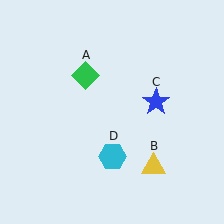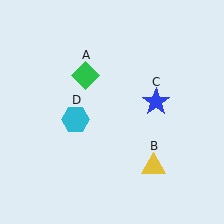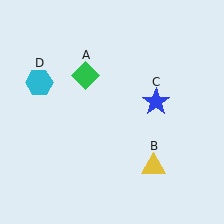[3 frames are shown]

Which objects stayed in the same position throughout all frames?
Green diamond (object A) and yellow triangle (object B) and blue star (object C) remained stationary.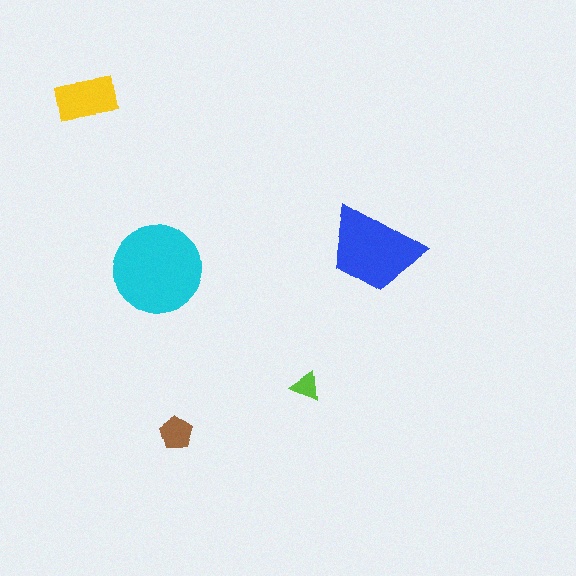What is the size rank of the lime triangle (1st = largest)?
5th.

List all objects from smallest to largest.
The lime triangle, the brown pentagon, the yellow rectangle, the blue trapezoid, the cyan circle.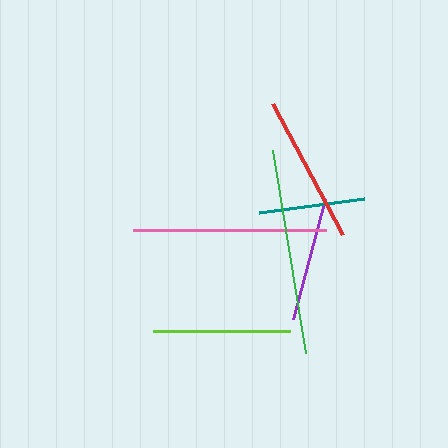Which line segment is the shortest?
The teal line is the shortest at approximately 106 pixels.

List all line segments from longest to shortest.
From longest to shortest: green, pink, red, lime, purple, teal.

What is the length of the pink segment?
The pink segment is approximately 194 pixels long.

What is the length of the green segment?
The green segment is approximately 206 pixels long.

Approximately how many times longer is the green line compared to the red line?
The green line is approximately 1.4 times the length of the red line.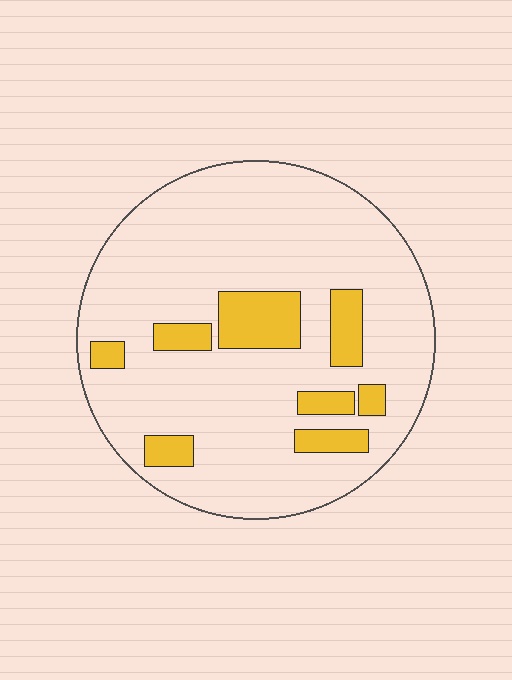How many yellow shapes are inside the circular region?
8.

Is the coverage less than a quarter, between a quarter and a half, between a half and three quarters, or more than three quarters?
Less than a quarter.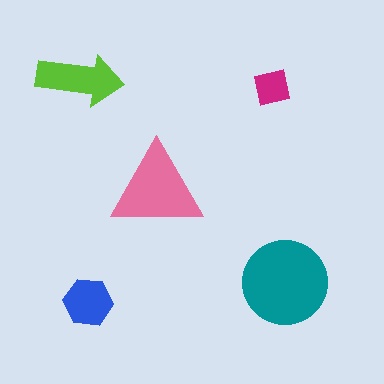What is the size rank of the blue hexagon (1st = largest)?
4th.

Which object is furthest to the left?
The lime arrow is leftmost.